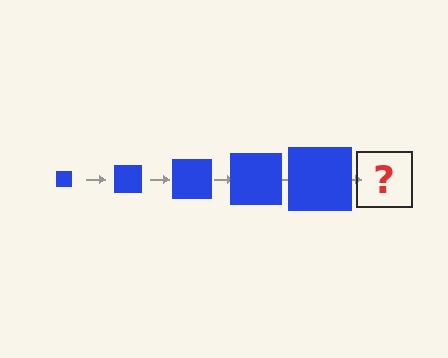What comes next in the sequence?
The next element should be a blue square, larger than the previous one.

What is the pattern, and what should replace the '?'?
The pattern is that the square gets progressively larger each step. The '?' should be a blue square, larger than the previous one.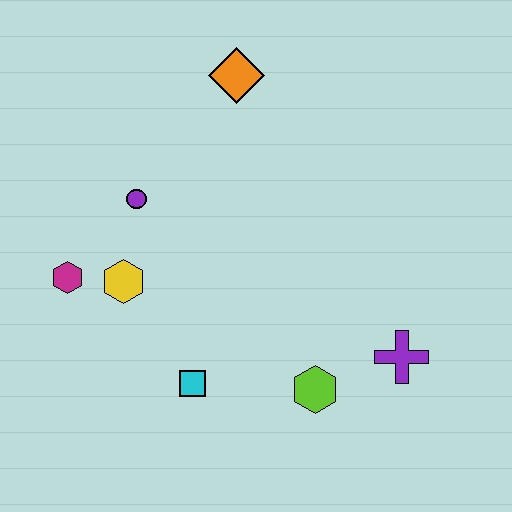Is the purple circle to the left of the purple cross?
Yes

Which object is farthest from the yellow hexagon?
The purple cross is farthest from the yellow hexagon.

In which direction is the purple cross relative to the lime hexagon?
The purple cross is to the right of the lime hexagon.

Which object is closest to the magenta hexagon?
The yellow hexagon is closest to the magenta hexagon.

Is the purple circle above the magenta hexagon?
Yes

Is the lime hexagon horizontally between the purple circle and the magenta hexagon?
No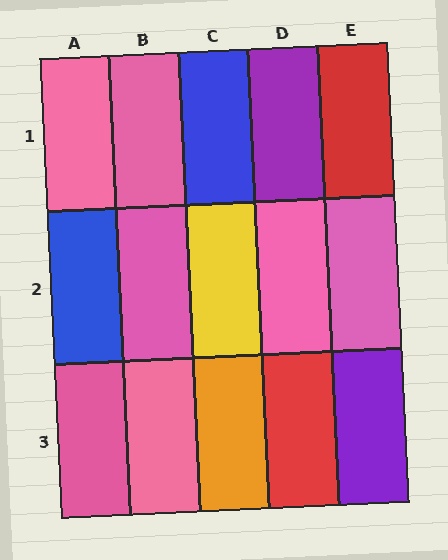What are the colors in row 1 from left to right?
Pink, pink, blue, purple, red.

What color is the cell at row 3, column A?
Pink.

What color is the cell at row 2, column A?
Blue.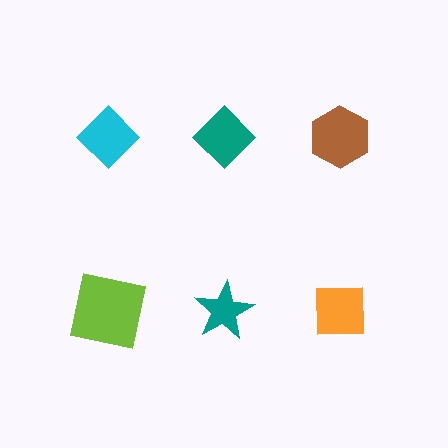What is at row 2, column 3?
An orange square.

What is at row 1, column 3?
A brown hexagon.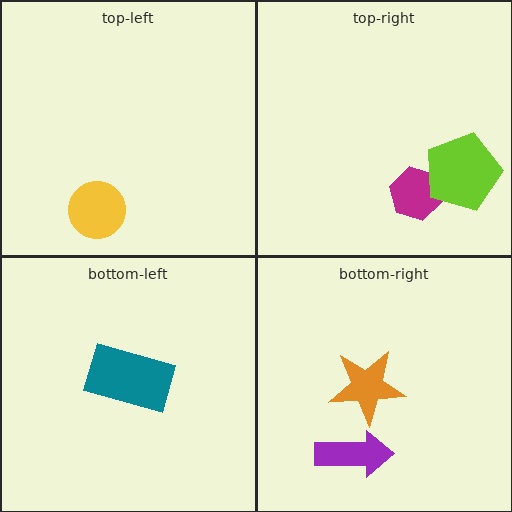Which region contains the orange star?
The bottom-right region.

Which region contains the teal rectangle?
The bottom-left region.